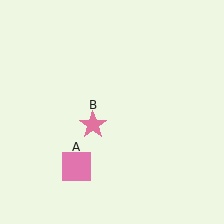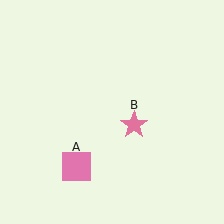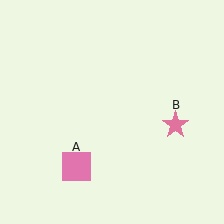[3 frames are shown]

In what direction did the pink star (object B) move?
The pink star (object B) moved right.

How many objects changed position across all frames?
1 object changed position: pink star (object B).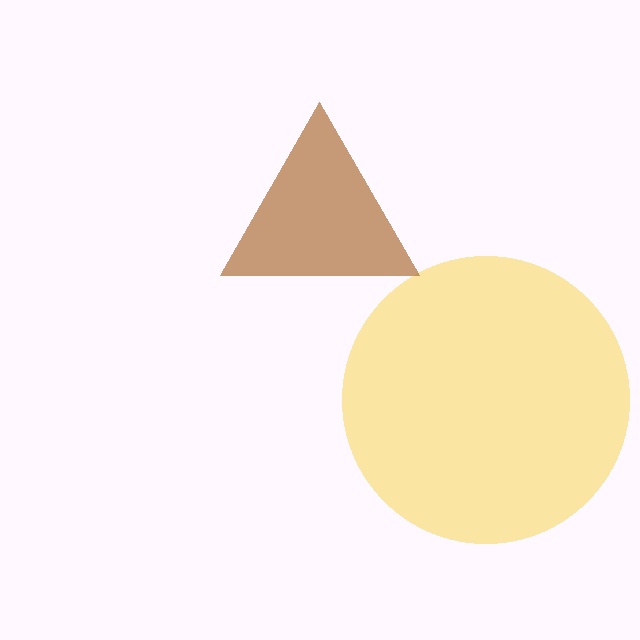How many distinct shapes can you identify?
There are 2 distinct shapes: a yellow circle, a brown triangle.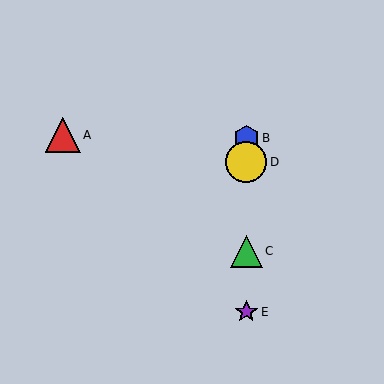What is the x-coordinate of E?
Object E is at x≈246.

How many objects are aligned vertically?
4 objects (B, C, D, E) are aligned vertically.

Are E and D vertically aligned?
Yes, both are at x≈246.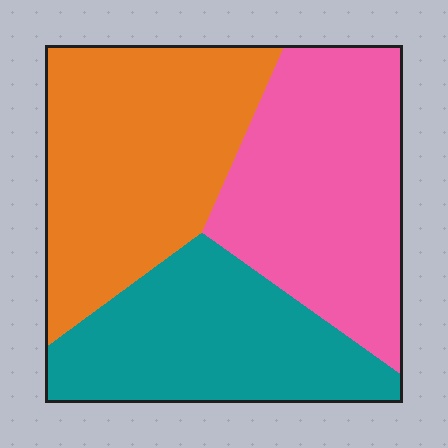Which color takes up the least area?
Teal, at roughly 30%.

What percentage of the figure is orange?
Orange covers around 35% of the figure.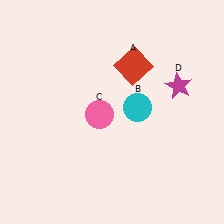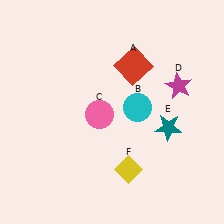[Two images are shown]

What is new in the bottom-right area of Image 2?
A yellow diamond (F) was added in the bottom-right area of Image 2.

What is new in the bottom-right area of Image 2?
A teal star (E) was added in the bottom-right area of Image 2.